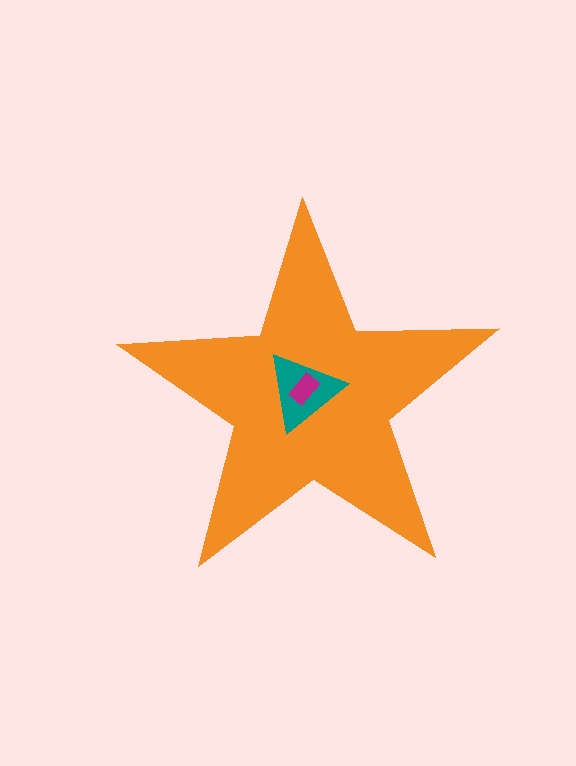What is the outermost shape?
The orange star.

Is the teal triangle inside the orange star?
Yes.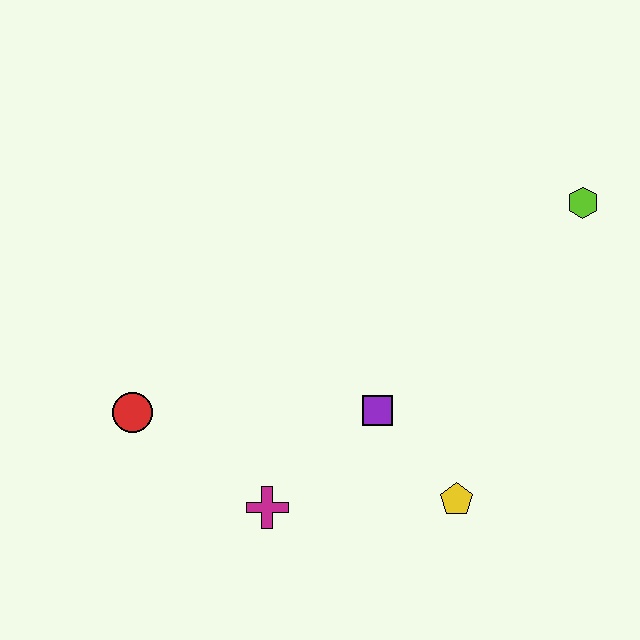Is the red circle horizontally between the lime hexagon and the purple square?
No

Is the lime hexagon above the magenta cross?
Yes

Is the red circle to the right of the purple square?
No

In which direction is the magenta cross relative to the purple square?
The magenta cross is to the left of the purple square.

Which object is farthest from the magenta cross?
The lime hexagon is farthest from the magenta cross.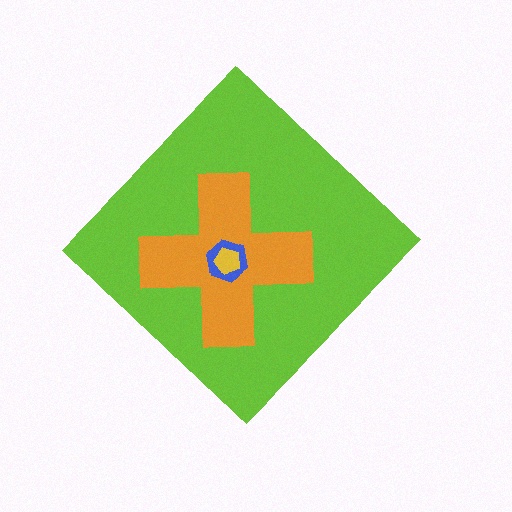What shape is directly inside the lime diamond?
The orange cross.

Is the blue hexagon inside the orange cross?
Yes.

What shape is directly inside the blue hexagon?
The yellow pentagon.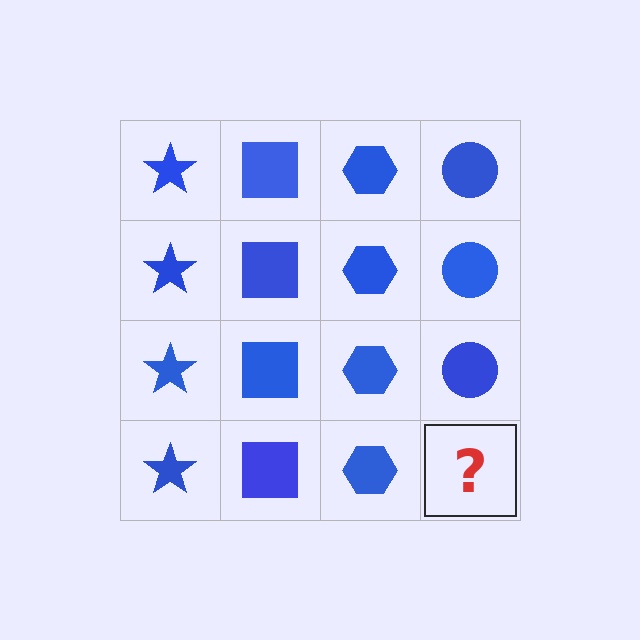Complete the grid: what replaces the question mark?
The question mark should be replaced with a blue circle.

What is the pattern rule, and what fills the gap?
The rule is that each column has a consistent shape. The gap should be filled with a blue circle.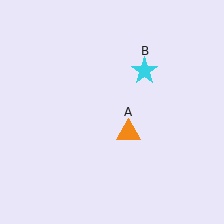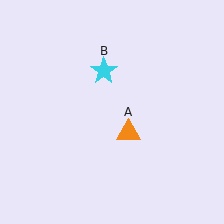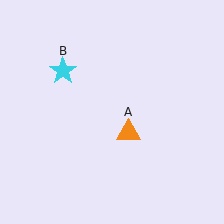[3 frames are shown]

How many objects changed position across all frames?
1 object changed position: cyan star (object B).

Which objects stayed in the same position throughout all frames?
Orange triangle (object A) remained stationary.